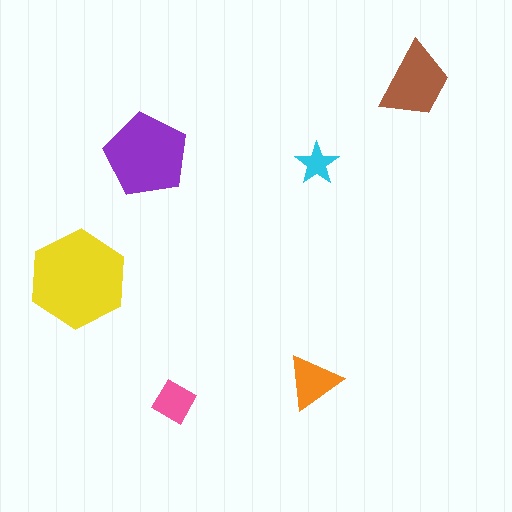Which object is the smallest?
The cyan star.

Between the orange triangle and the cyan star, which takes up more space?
The orange triangle.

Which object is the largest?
The yellow hexagon.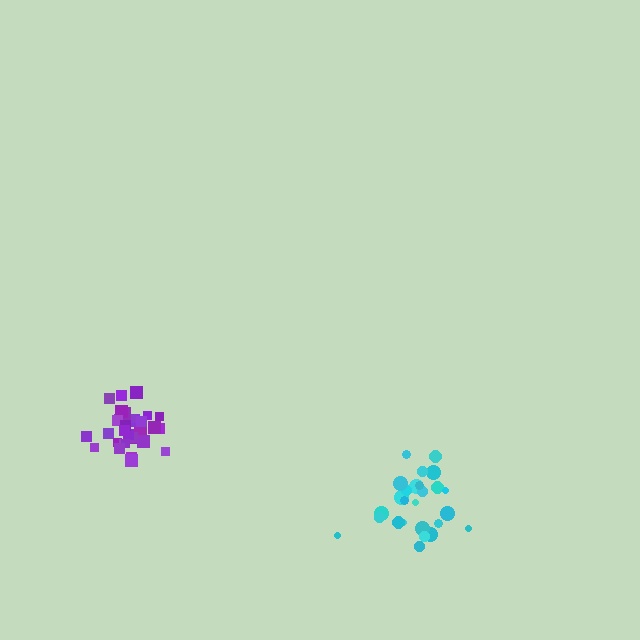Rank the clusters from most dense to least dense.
purple, cyan.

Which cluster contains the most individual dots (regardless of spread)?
Purple (33).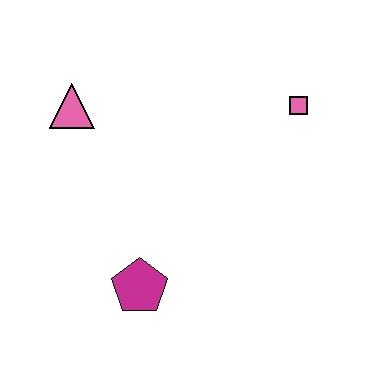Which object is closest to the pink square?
The pink triangle is closest to the pink square.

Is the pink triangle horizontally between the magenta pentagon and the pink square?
No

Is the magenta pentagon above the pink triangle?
No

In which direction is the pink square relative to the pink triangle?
The pink square is to the right of the pink triangle.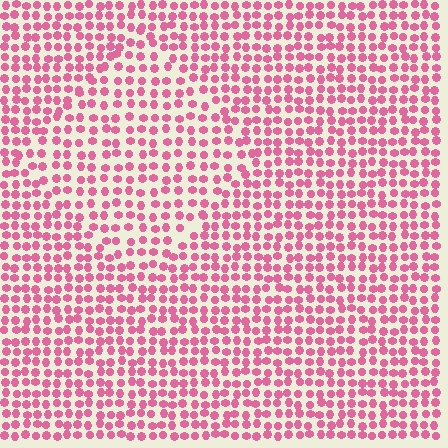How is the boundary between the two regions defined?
The boundary is defined by a change in element density (approximately 1.4x ratio). All elements are the same color, size, and shape.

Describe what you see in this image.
The image contains small pink elements arranged at two different densities. A diamond-shaped region is visible where the elements are less densely packed than the surrounding area.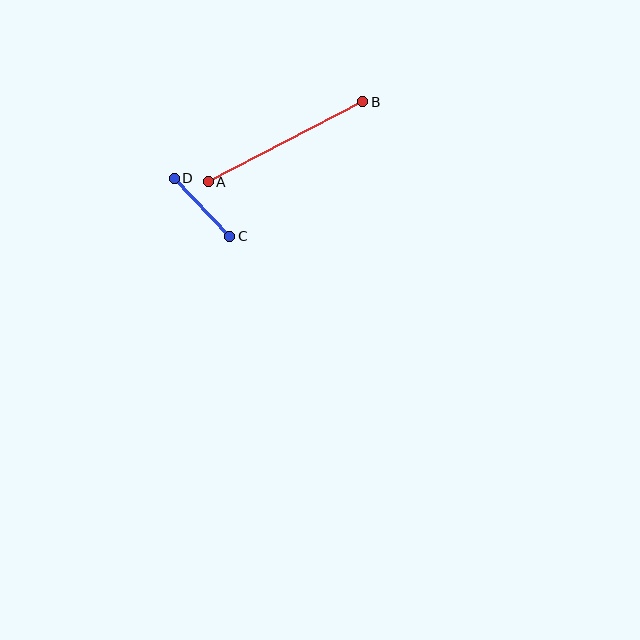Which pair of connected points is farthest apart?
Points A and B are farthest apart.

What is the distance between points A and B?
The distance is approximately 174 pixels.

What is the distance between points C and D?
The distance is approximately 80 pixels.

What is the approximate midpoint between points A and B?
The midpoint is at approximately (285, 142) pixels.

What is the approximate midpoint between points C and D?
The midpoint is at approximately (202, 207) pixels.